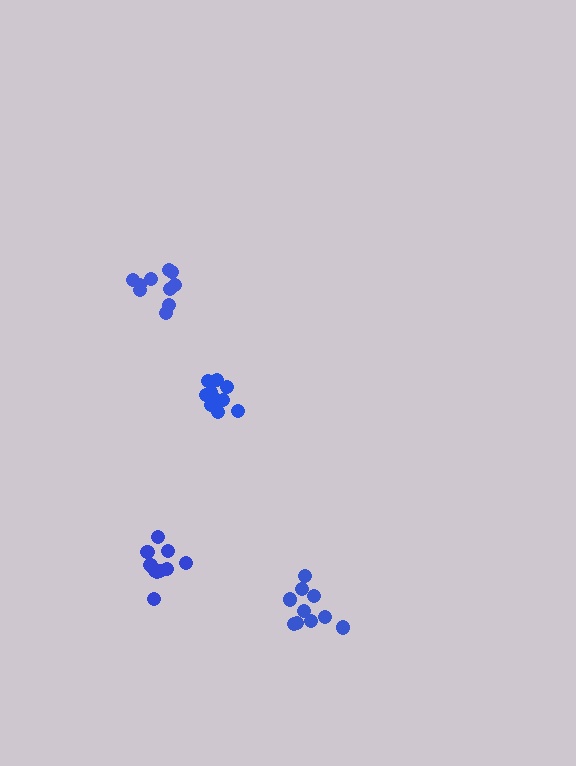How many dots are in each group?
Group 1: 10 dots, Group 2: 11 dots, Group 3: 10 dots, Group 4: 10 dots (41 total).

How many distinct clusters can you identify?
There are 4 distinct clusters.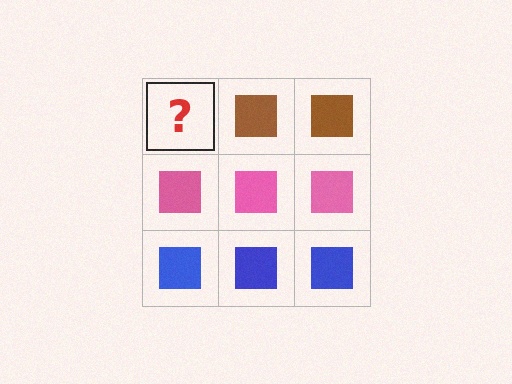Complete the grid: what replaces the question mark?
The question mark should be replaced with a brown square.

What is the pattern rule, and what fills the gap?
The rule is that each row has a consistent color. The gap should be filled with a brown square.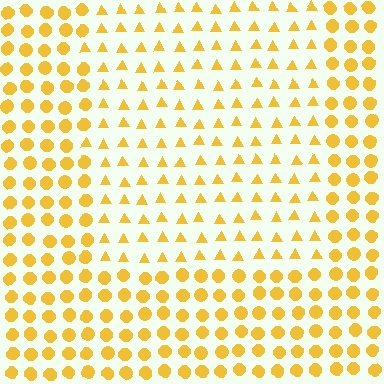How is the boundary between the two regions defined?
The boundary is defined by a change in element shape: triangles inside vs. circles outside. All elements share the same color and spacing.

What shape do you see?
I see a rectangle.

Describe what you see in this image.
The image is filled with small yellow elements arranged in a uniform grid. A rectangle-shaped region contains triangles, while the surrounding area contains circles. The boundary is defined purely by the change in element shape.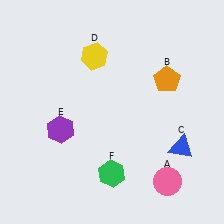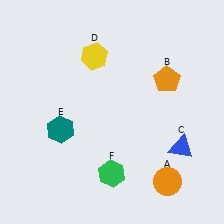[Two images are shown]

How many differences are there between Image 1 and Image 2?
There are 2 differences between the two images.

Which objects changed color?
A changed from pink to orange. E changed from purple to teal.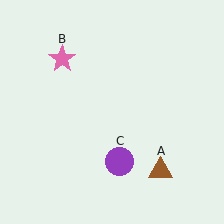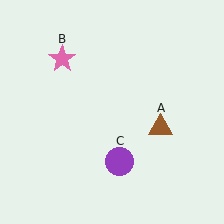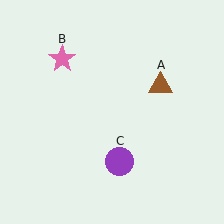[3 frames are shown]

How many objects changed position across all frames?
1 object changed position: brown triangle (object A).